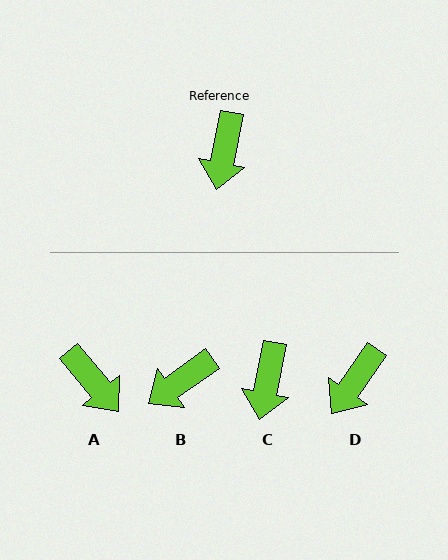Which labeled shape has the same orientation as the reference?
C.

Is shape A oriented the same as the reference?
No, it is off by about 51 degrees.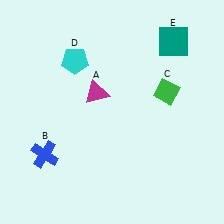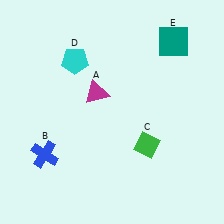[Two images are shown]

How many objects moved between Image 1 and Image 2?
1 object moved between the two images.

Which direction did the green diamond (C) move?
The green diamond (C) moved down.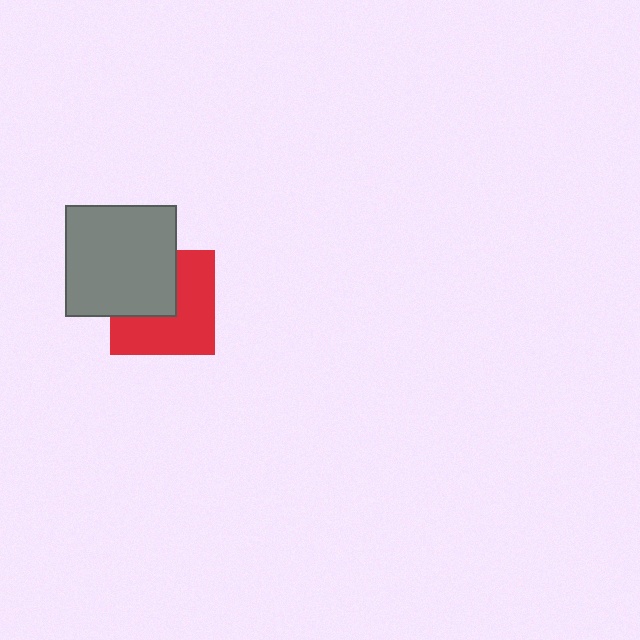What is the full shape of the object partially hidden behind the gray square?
The partially hidden object is a red square.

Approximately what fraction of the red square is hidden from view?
Roughly 41% of the red square is hidden behind the gray square.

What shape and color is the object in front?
The object in front is a gray square.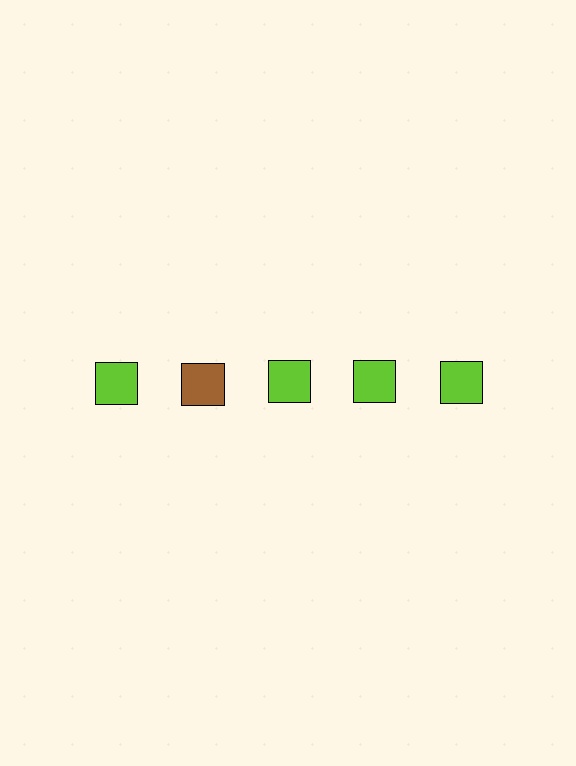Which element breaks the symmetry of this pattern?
The brown square in the top row, second from left column breaks the symmetry. All other shapes are lime squares.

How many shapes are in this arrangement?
There are 5 shapes arranged in a grid pattern.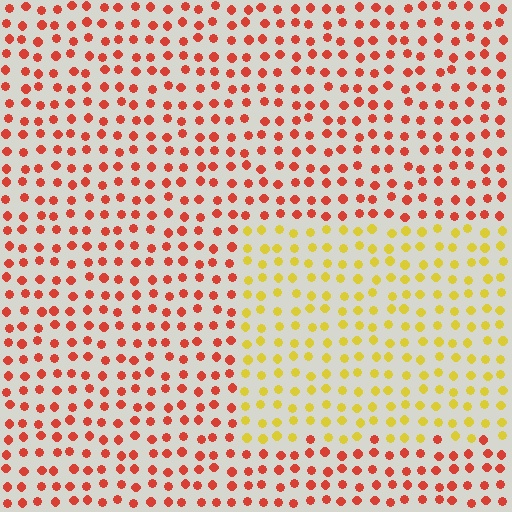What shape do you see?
I see a rectangle.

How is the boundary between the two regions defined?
The boundary is defined purely by a slight shift in hue (about 51 degrees). Spacing, size, and orientation are identical on both sides.